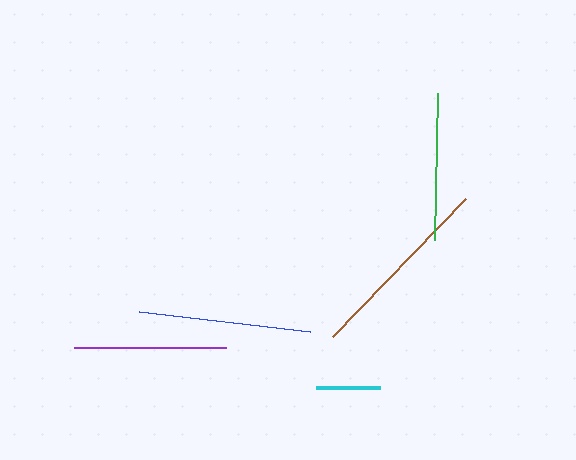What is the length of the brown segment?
The brown segment is approximately 191 pixels long.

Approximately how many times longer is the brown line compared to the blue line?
The brown line is approximately 1.1 times the length of the blue line.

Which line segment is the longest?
The brown line is the longest at approximately 191 pixels.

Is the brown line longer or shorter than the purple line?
The brown line is longer than the purple line.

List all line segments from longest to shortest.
From longest to shortest: brown, blue, purple, green, cyan.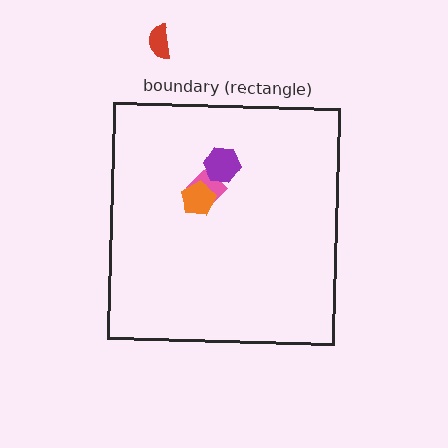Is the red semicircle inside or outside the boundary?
Outside.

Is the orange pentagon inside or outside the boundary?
Inside.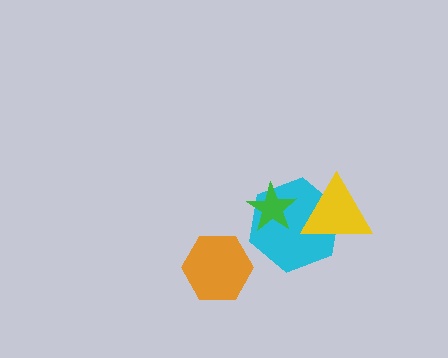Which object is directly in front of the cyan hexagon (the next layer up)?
The green star is directly in front of the cyan hexagon.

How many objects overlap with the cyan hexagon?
2 objects overlap with the cyan hexagon.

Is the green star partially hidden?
No, no other shape covers it.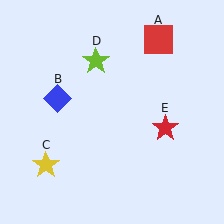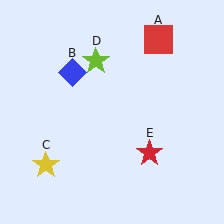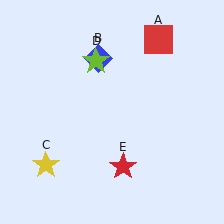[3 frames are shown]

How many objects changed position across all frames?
2 objects changed position: blue diamond (object B), red star (object E).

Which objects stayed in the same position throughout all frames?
Red square (object A) and yellow star (object C) and lime star (object D) remained stationary.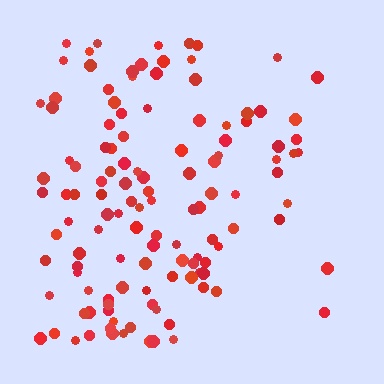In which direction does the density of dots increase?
From right to left, with the left side densest.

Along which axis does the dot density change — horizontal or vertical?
Horizontal.